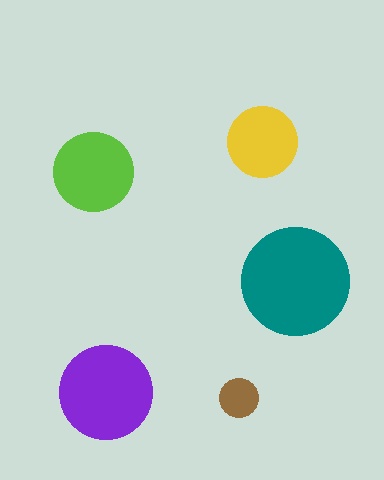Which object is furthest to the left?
The lime circle is leftmost.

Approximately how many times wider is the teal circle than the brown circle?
About 2.5 times wider.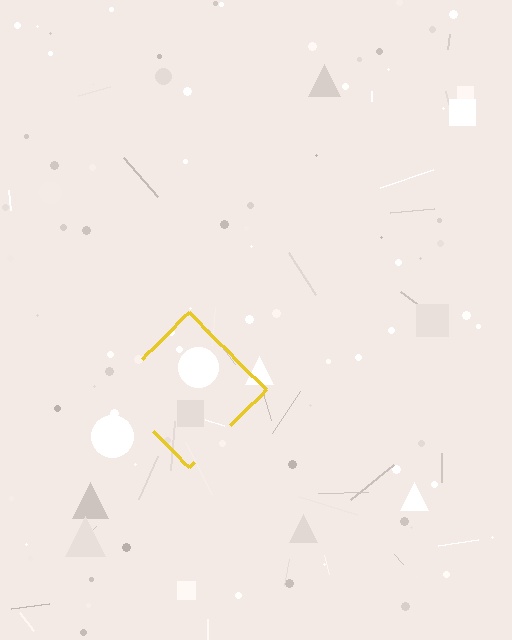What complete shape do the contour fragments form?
The contour fragments form a diamond.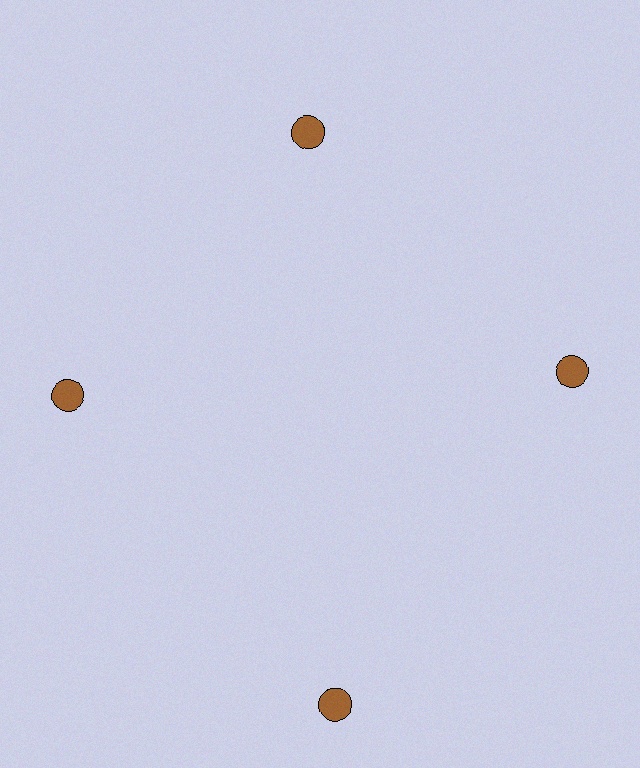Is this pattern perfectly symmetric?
No. The 4 brown circles are arranged in a ring, but one element near the 6 o'clock position is pushed outward from the center, breaking the 4-fold rotational symmetry.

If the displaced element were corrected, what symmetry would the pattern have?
It would have 4-fold rotational symmetry — the pattern would map onto itself every 90 degrees.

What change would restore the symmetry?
The symmetry would be restored by moving it inward, back onto the ring so that all 4 circles sit at equal angles and equal distance from the center.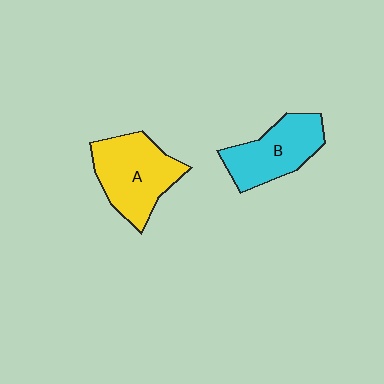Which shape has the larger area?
Shape A (yellow).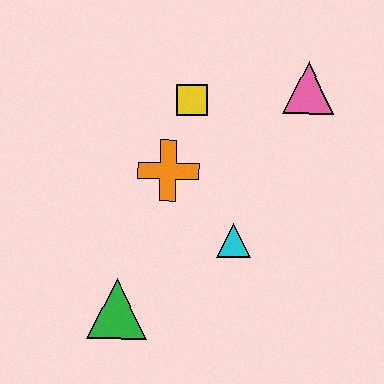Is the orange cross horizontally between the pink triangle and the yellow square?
No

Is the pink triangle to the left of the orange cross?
No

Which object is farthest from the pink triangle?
The green triangle is farthest from the pink triangle.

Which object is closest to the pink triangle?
The yellow square is closest to the pink triangle.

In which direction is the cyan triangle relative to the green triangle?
The cyan triangle is to the right of the green triangle.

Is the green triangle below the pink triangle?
Yes